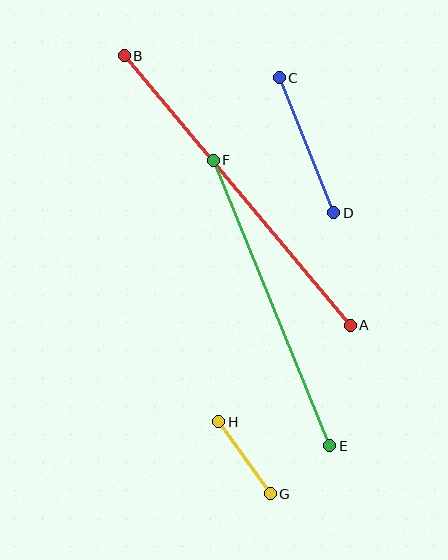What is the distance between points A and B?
The distance is approximately 352 pixels.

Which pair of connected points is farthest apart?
Points A and B are farthest apart.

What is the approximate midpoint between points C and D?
The midpoint is at approximately (306, 145) pixels.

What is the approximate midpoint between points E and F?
The midpoint is at approximately (271, 303) pixels.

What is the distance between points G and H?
The distance is approximately 89 pixels.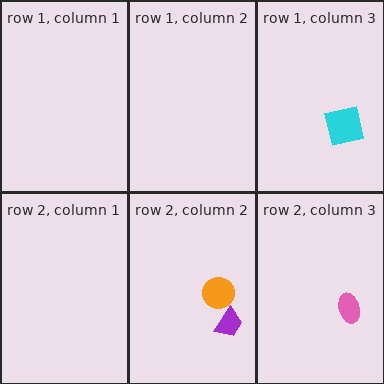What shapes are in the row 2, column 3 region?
The pink ellipse.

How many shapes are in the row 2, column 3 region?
1.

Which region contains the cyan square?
The row 1, column 3 region.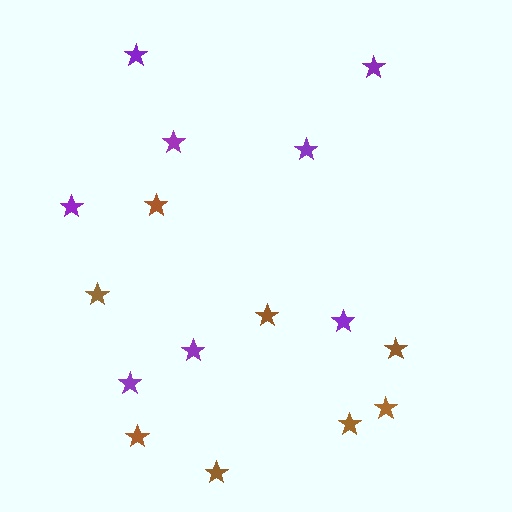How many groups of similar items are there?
There are 2 groups: one group of brown stars (8) and one group of purple stars (8).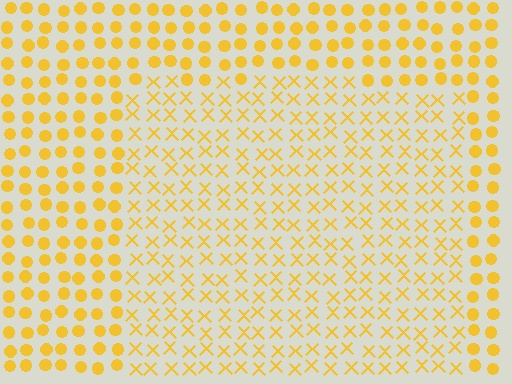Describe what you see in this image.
The image is filled with small yellow elements arranged in a uniform grid. A rectangle-shaped region contains X marks, while the surrounding area contains circles. The boundary is defined purely by the change in element shape.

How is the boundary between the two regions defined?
The boundary is defined by a change in element shape: X marks inside vs. circles outside. All elements share the same color and spacing.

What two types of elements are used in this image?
The image uses X marks inside the rectangle region and circles outside it.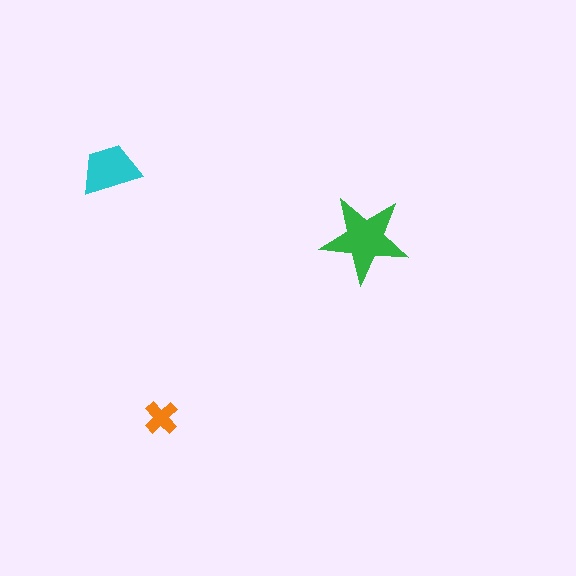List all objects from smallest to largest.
The orange cross, the cyan trapezoid, the green star.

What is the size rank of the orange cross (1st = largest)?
3rd.